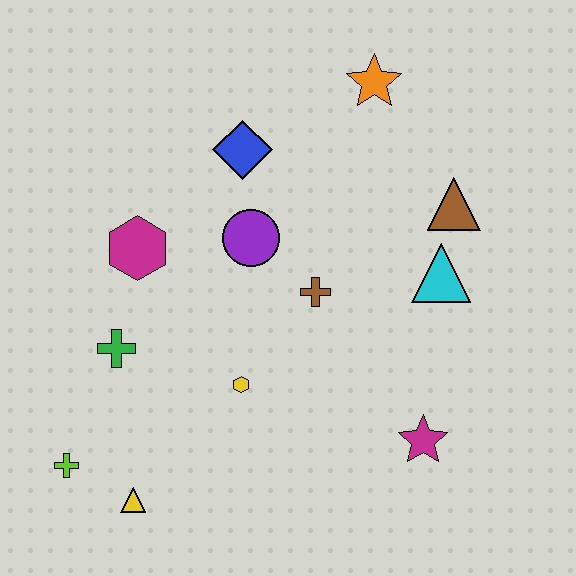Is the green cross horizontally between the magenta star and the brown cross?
No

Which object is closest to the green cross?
The magenta hexagon is closest to the green cross.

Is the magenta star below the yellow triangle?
No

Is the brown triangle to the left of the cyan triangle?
No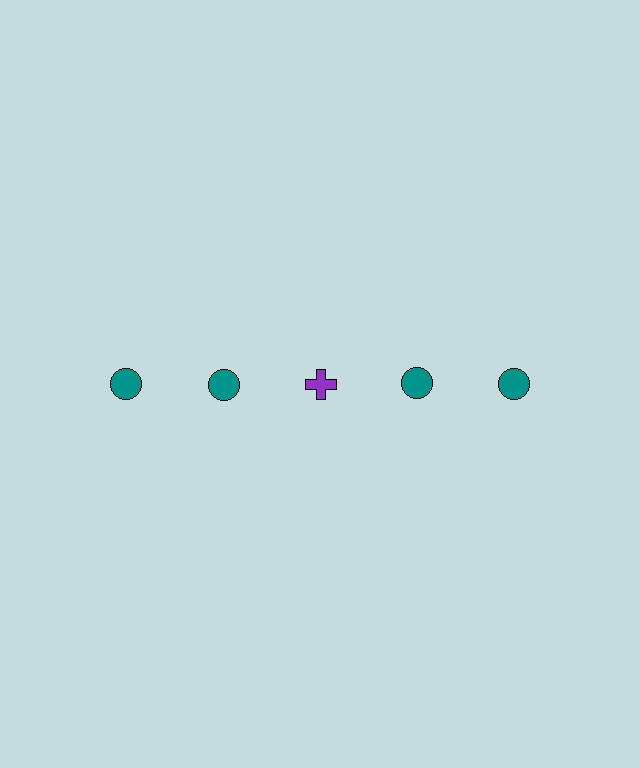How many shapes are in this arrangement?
There are 5 shapes arranged in a grid pattern.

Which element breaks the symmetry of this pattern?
The purple cross in the top row, center column breaks the symmetry. All other shapes are teal circles.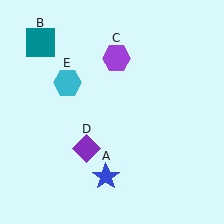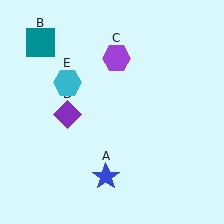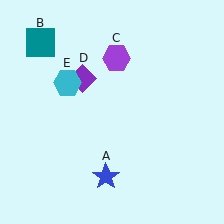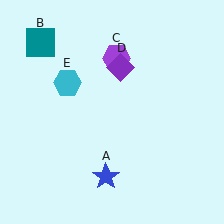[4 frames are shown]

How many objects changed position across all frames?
1 object changed position: purple diamond (object D).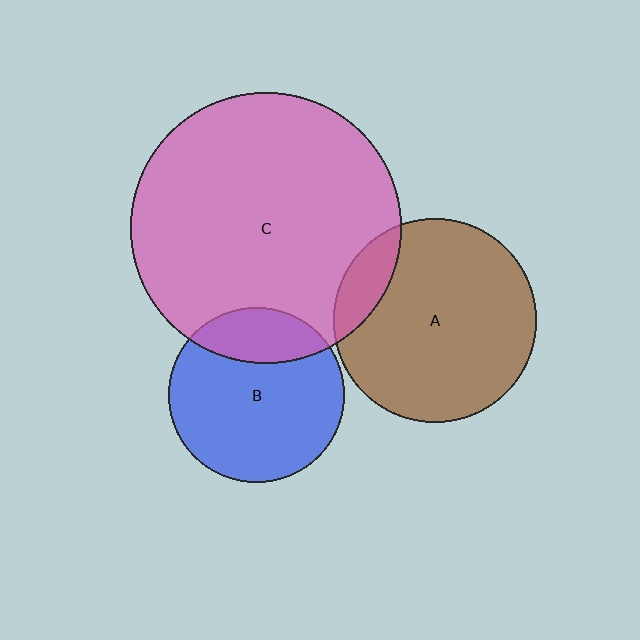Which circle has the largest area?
Circle C (pink).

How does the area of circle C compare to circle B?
Approximately 2.4 times.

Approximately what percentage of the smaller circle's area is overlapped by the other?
Approximately 15%.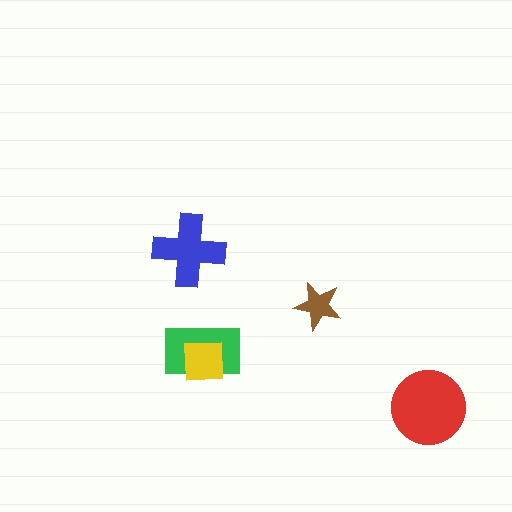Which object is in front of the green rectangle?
The yellow square is in front of the green rectangle.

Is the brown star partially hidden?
No, no other shape covers it.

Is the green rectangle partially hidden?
Yes, it is partially covered by another shape.